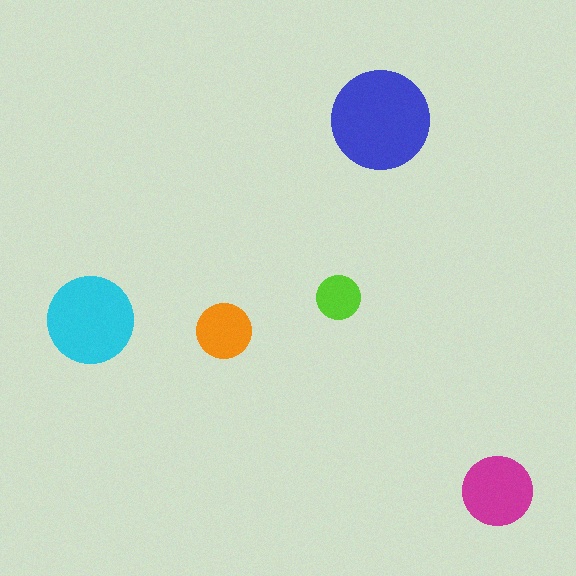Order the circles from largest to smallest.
the blue one, the cyan one, the magenta one, the orange one, the lime one.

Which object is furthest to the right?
The magenta circle is rightmost.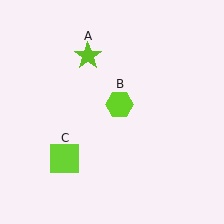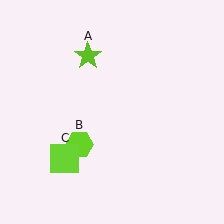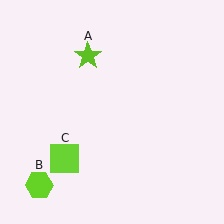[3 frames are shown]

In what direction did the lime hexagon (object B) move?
The lime hexagon (object B) moved down and to the left.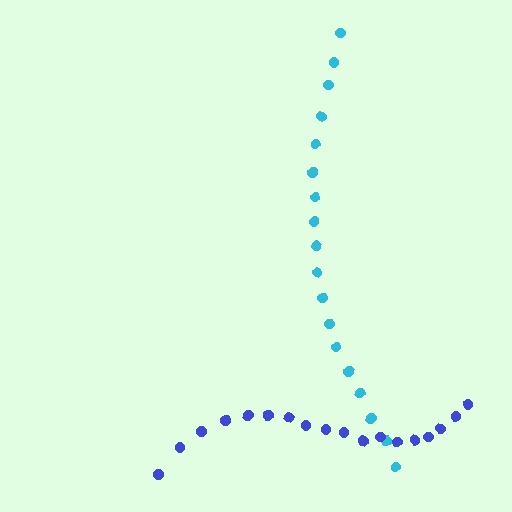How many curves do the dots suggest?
There are 2 distinct paths.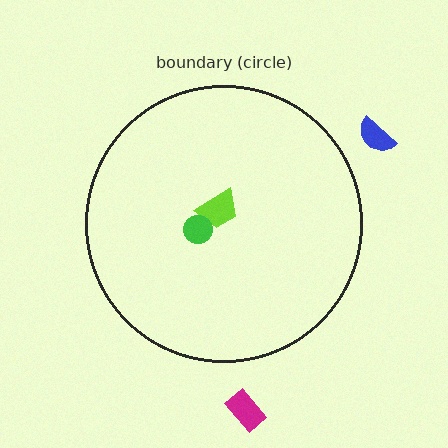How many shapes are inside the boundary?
2 inside, 2 outside.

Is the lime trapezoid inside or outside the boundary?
Inside.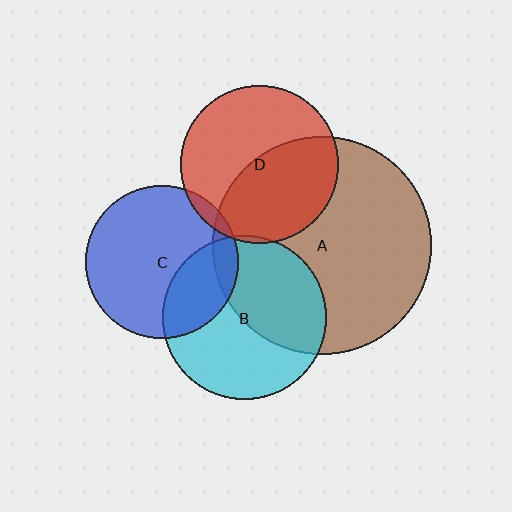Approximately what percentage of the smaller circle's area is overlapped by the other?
Approximately 25%.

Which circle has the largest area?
Circle A (brown).